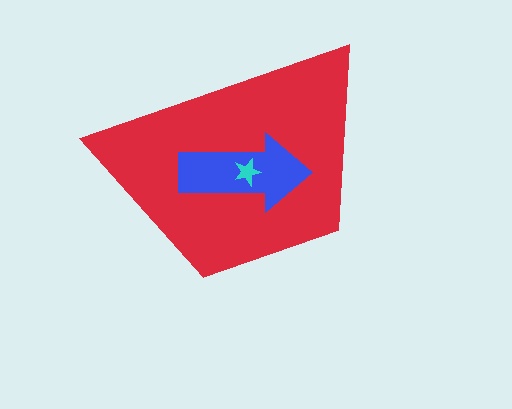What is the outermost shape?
The red trapezoid.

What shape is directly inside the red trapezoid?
The blue arrow.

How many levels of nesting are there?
3.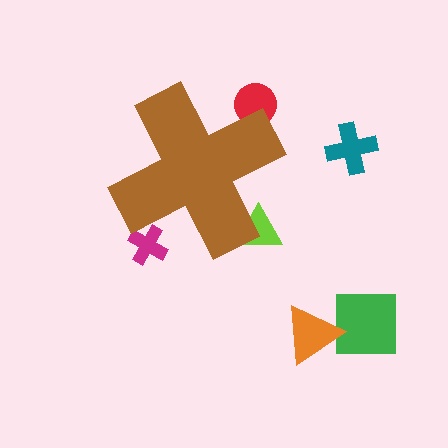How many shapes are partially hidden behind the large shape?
3 shapes are partially hidden.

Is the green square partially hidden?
No, the green square is fully visible.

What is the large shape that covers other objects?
A brown cross.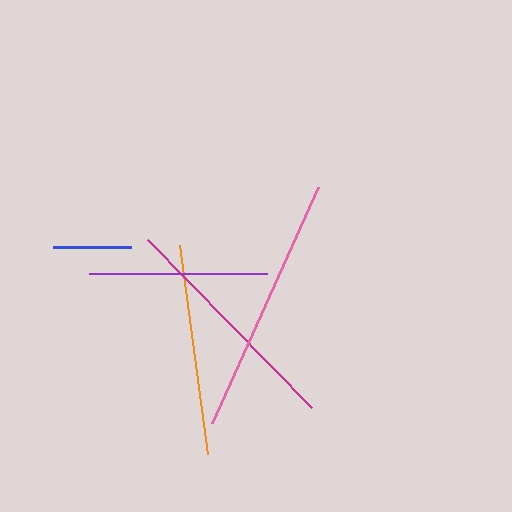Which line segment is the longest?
The pink line is the longest at approximately 258 pixels.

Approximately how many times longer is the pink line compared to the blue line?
The pink line is approximately 3.3 times the length of the blue line.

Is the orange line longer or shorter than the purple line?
The orange line is longer than the purple line.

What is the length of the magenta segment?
The magenta segment is approximately 236 pixels long.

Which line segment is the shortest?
The blue line is the shortest at approximately 78 pixels.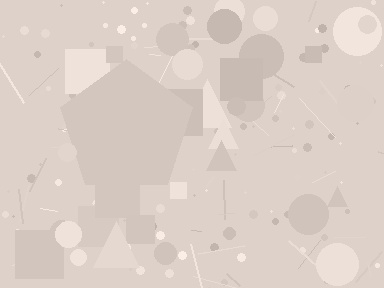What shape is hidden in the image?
A pentagon is hidden in the image.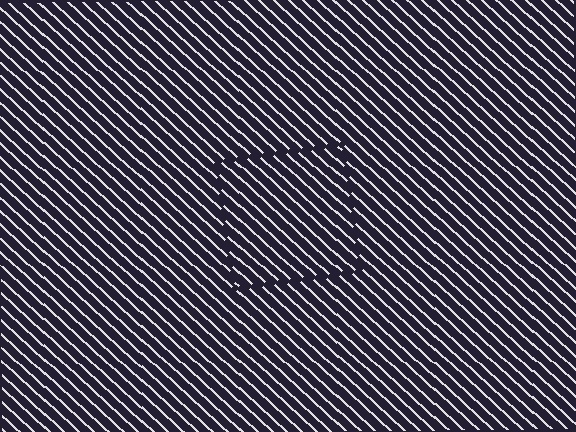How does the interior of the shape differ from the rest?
The interior of the shape contains the same grating, shifted by half a period — the contour is defined by the phase discontinuity where line-ends from the inner and outer gratings abut.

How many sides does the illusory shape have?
4 sides — the line-ends trace a square.